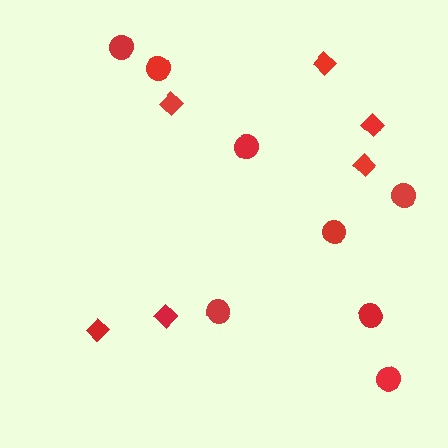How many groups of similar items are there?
There are 2 groups: one group of circles (8) and one group of diamonds (6).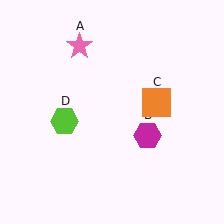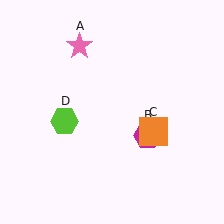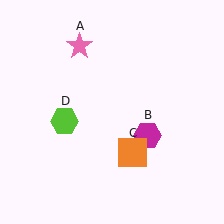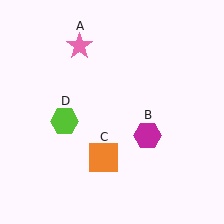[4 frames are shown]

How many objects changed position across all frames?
1 object changed position: orange square (object C).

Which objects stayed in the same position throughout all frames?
Pink star (object A) and magenta hexagon (object B) and lime hexagon (object D) remained stationary.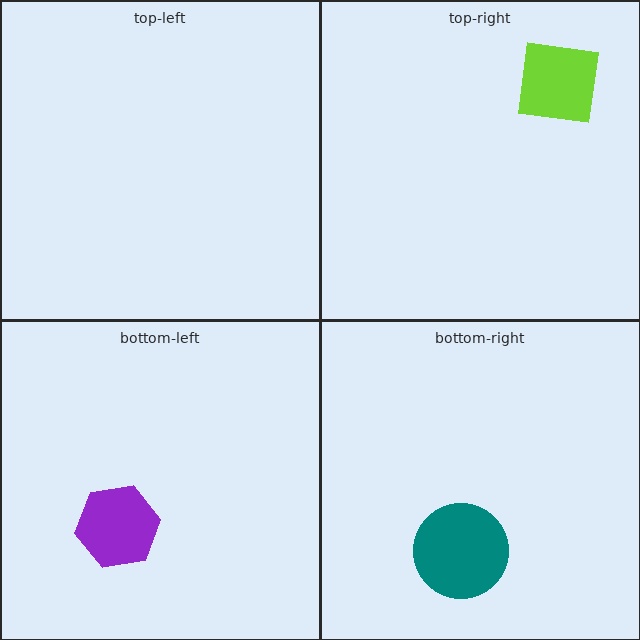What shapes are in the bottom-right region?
The teal circle.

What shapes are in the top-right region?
The lime square.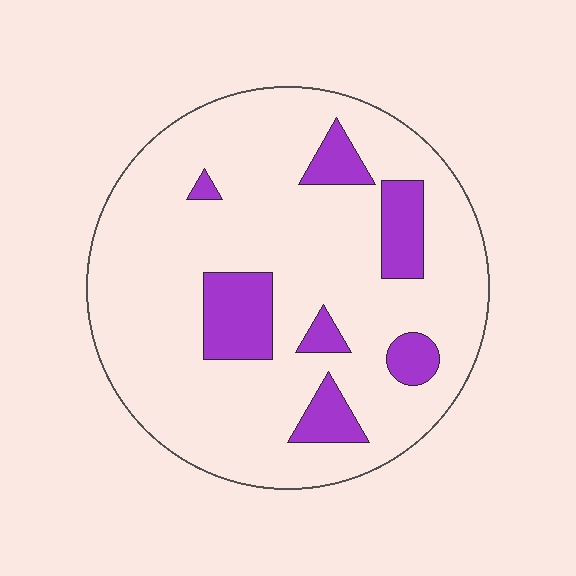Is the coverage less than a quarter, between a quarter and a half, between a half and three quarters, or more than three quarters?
Less than a quarter.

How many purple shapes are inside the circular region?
7.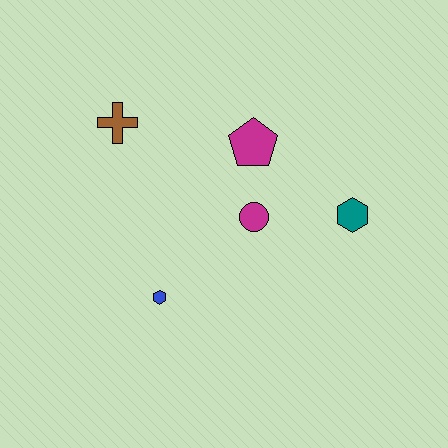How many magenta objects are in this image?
There are 2 magenta objects.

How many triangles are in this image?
There are no triangles.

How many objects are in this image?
There are 5 objects.